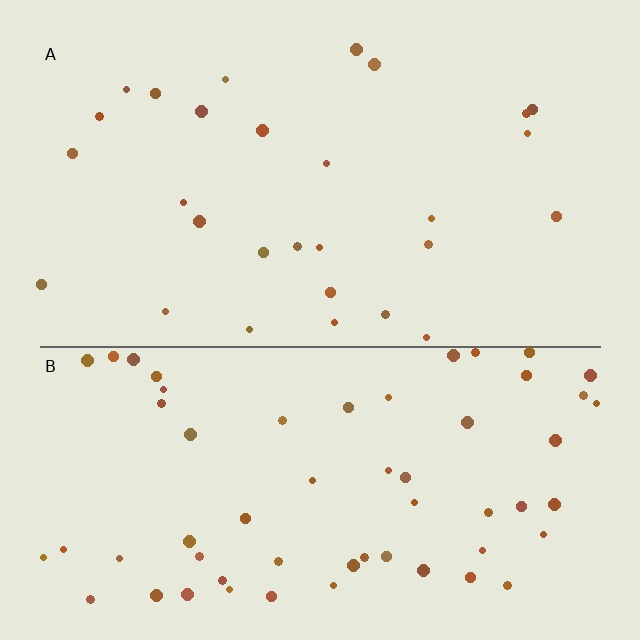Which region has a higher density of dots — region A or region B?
B (the bottom).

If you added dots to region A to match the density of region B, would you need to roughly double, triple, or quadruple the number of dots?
Approximately double.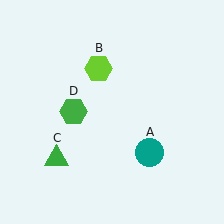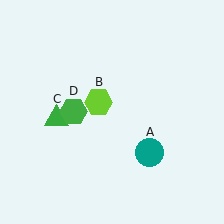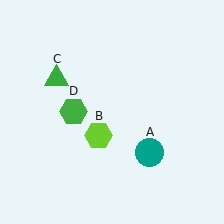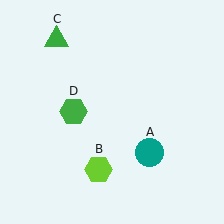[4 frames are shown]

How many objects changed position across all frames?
2 objects changed position: lime hexagon (object B), green triangle (object C).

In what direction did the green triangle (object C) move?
The green triangle (object C) moved up.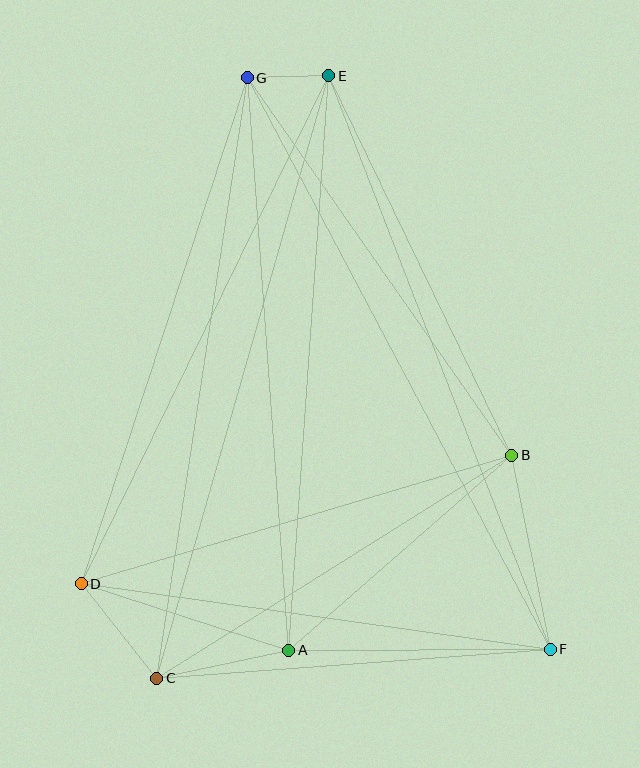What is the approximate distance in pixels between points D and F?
The distance between D and F is approximately 473 pixels.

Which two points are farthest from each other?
Points F and G are farthest from each other.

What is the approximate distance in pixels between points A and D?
The distance between A and D is approximately 218 pixels.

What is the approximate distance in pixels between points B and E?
The distance between B and E is approximately 421 pixels.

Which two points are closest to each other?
Points E and G are closest to each other.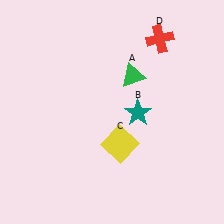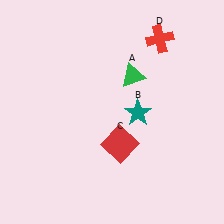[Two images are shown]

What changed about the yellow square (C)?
In Image 1, C is yellow. In Image 2, it changed to red.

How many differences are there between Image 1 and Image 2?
There is 1 difference between the two images.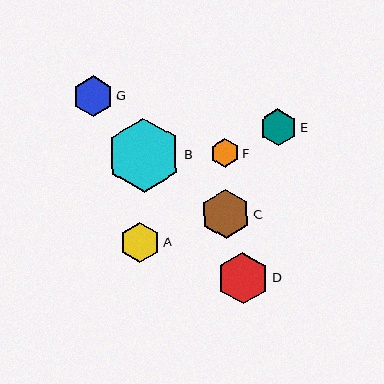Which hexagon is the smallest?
Hexagon F is the smallest with a size of approximately 28 pixels.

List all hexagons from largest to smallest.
From largest to smallest: B, D, C, G, A, E, F.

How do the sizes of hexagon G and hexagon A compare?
Hexagon G and hexagon A are approximately the same size.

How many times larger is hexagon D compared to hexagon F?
Hexagon D is approximately 1.8 times the size of hexagon F.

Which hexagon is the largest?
Hexagon B is the largest with a size of approximately 74 pixels.